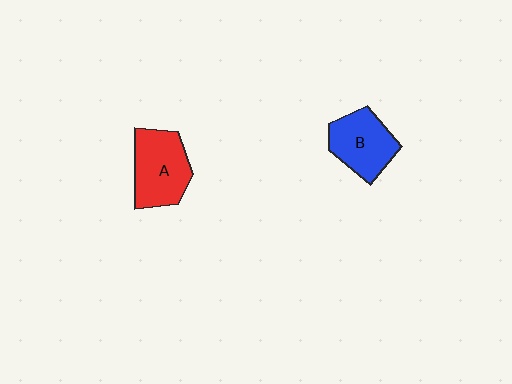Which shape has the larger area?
Shape A (red).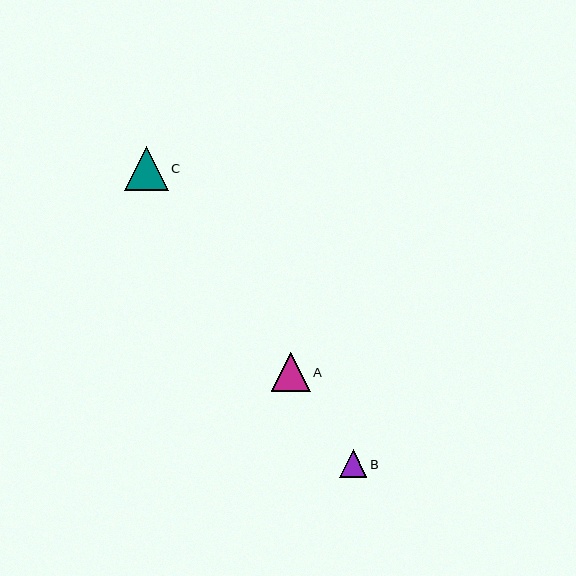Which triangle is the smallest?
Triangle B is the smallest with a size of approximately 27 pixels.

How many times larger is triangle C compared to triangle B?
Triangle C is approximately 1.6 times the size of triangle B.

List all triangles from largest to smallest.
From largest to smallest: C, A, B.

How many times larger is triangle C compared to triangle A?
Triangle C is approximately 1.1 times the size of triangle A.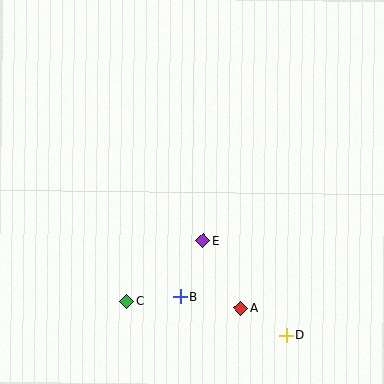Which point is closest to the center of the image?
Point E at (203, 241) is closest to the center.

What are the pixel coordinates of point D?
Point D is at (287, 336).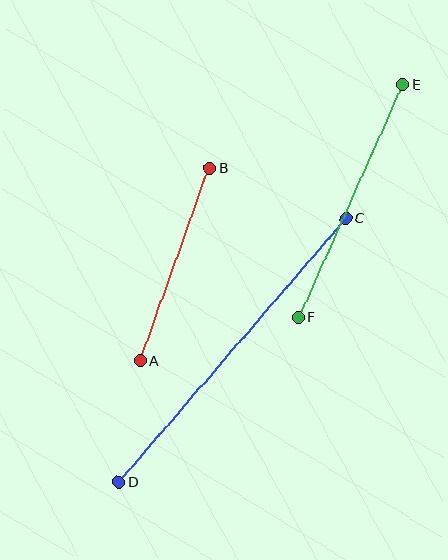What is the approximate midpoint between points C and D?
The midpoint is at approximately (232, 350) pixels.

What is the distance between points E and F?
The distance is approximately 255 pixels.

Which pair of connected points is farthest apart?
Points C and D are farthest apart.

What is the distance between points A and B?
The distance is approximately 205 pixels.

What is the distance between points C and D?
The distance is approximately 348 pixels.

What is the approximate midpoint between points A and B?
The midpoint is at approximately (175, 264) pixels.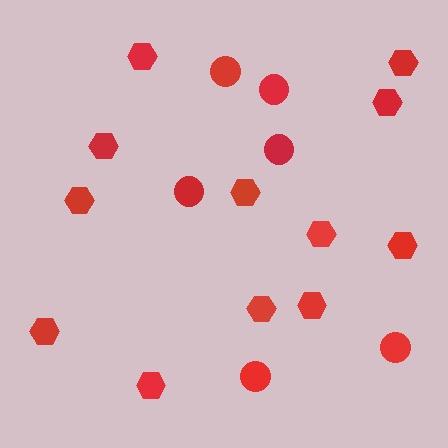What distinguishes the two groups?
There are 2 groups: one group of circles (6) and one group of hexagons (12).